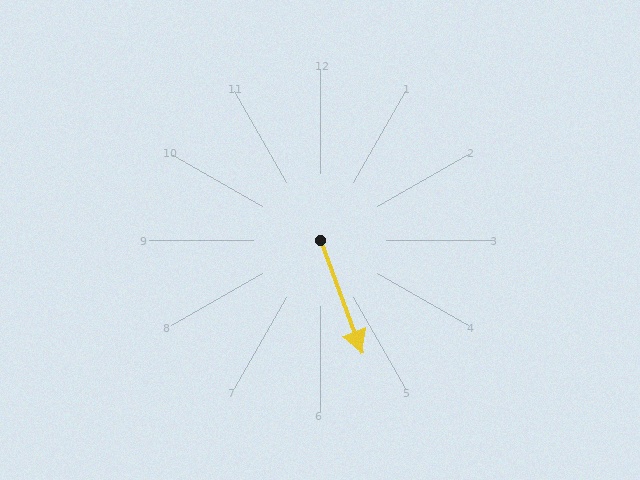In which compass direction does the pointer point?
South.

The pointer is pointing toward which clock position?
Roughly 5 o'clock.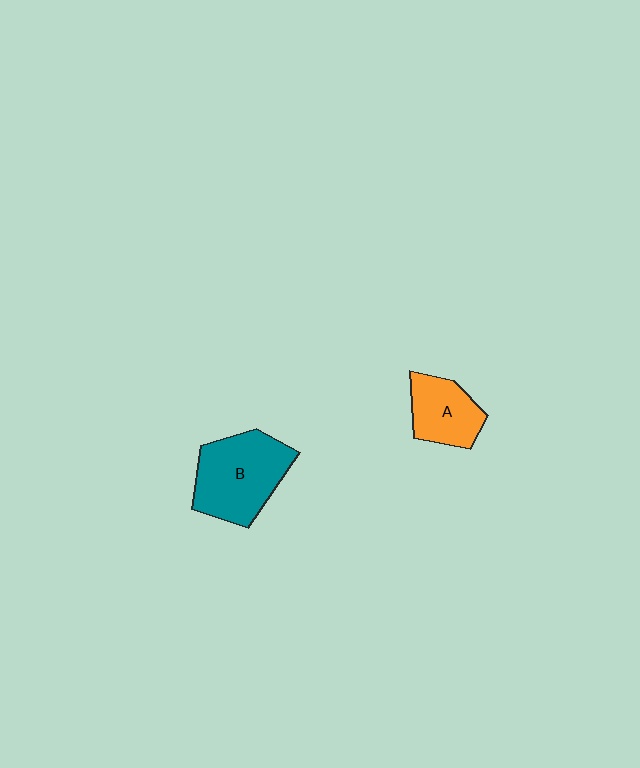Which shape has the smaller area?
Shape A (orange).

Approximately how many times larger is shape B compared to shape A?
Approximately 1.6 times.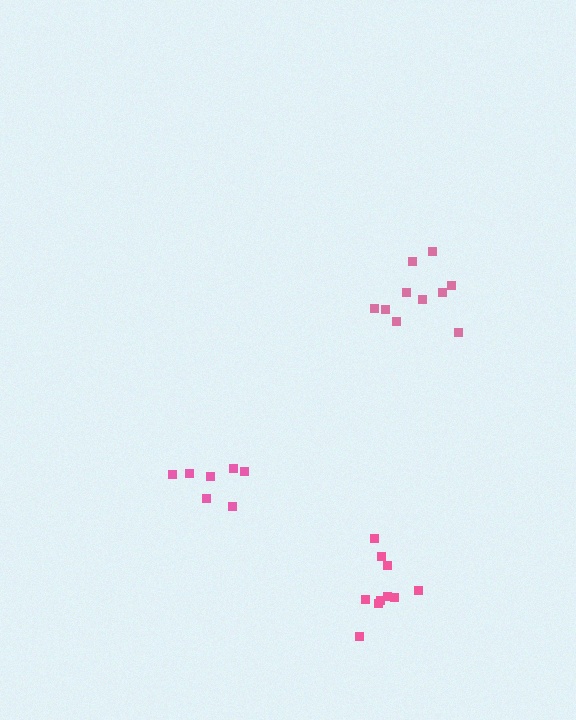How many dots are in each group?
Group 1: 7 dots, Group 2: 10 dots, Group 3: 10 dots (27 total).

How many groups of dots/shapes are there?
There are 3 groups.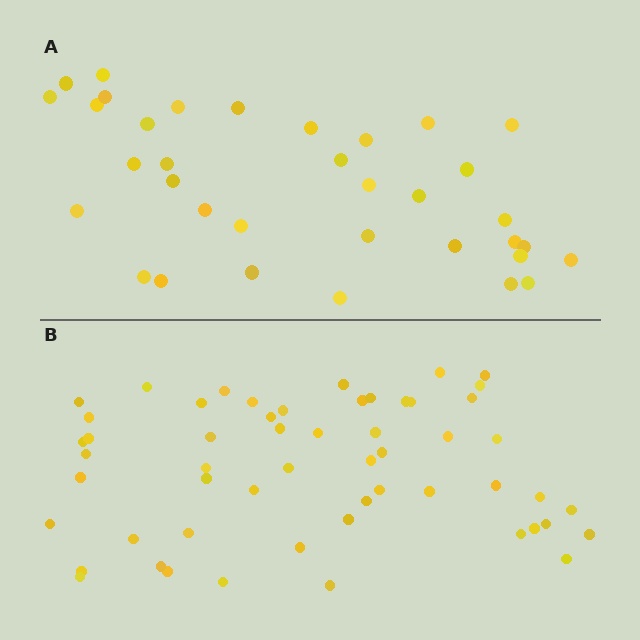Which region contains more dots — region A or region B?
Region B (the bottom region) has more dots.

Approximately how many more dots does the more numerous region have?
Region B has approximately 20 more dots than region A.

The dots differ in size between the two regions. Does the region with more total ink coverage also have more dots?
No. Region A has more total ink coverage because its dots are larger, but region B actually contains more individual dots. Total area can be misleading — the number of items is what matters here.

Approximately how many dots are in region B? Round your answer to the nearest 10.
About 60 dots. (The exact count is 55, which rounds to 60.)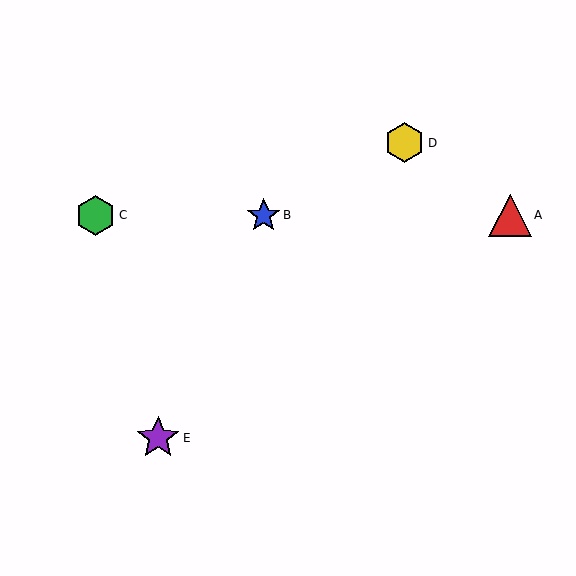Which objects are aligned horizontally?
Objects A, B, C are aligned horizontally.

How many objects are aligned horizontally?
3 objects (A, B, C) are aligned horizontally.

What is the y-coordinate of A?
Object A is at y≈215.